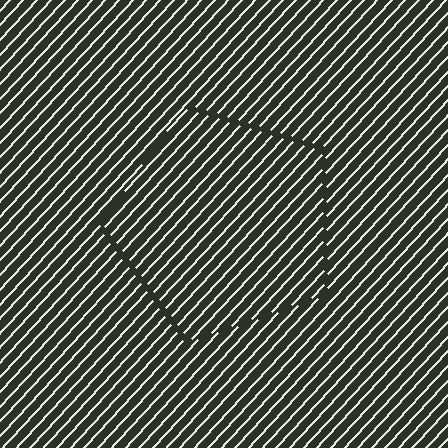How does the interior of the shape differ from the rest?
The interior of the shape contains the same grating, shifted by half a period — the contour is defined by the phase discontinuity where line-ends from the inner and outer gratings abut.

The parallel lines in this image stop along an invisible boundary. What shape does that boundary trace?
An illusory pentagon. The interior of the shape contains the same grating, shifted by half a period — the contour is defined by the phase discontinuity where line-ends from the inner and outer gratings abut.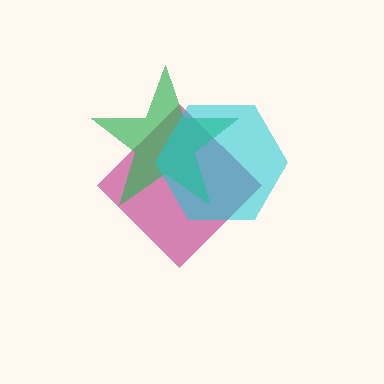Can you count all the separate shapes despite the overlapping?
Yes, there are 3 separate shapes.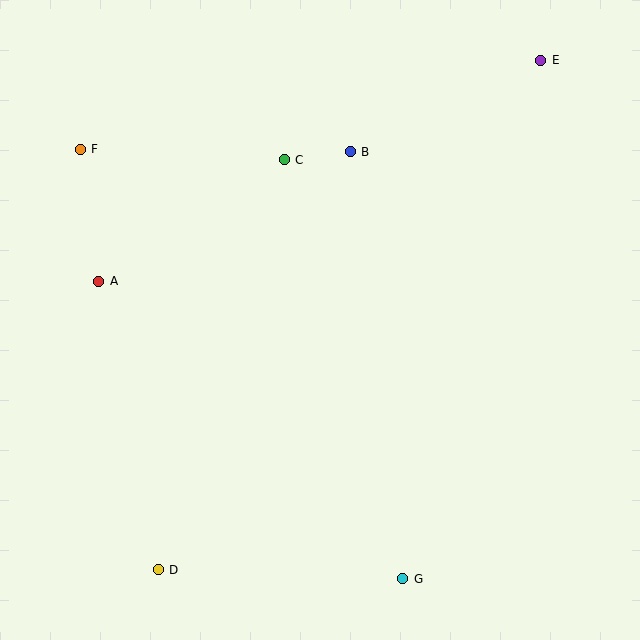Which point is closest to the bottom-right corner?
Point G is closest to the bottom-right corner.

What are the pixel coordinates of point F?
Point F is at (80, 149).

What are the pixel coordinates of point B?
Point B is at (350, 152).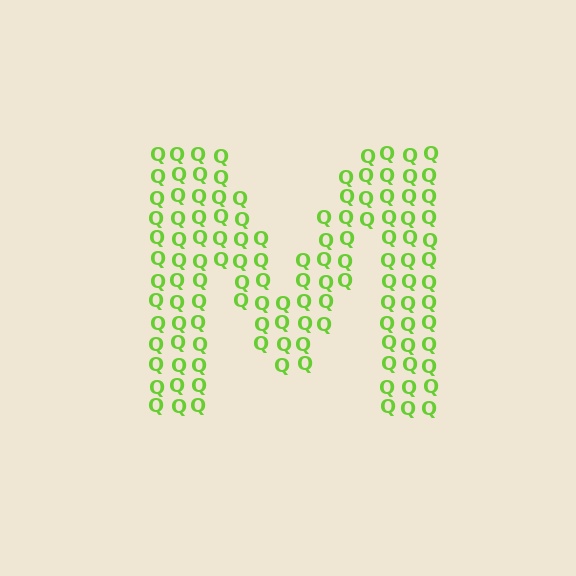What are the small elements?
The small elements are letter Q's.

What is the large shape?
The large shape is the letter M.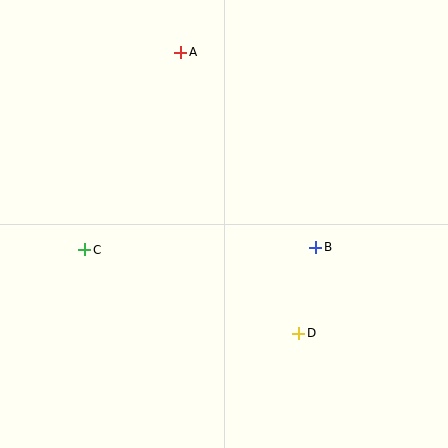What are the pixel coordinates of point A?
Point A is at (181, 52).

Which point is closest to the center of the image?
Point B at (316, 247) is closest to the center.